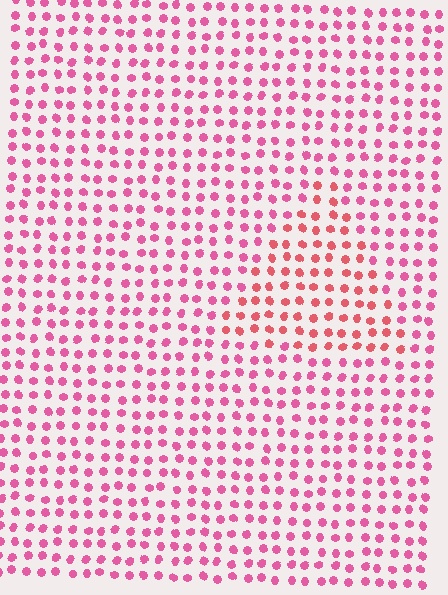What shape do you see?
I see a triangle.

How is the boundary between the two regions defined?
The boundary is defined purely by a slight shift in hue (about 26 degrees). Spacing, size, and orientation are identical on both sides.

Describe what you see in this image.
The image is filled with small pink elements in a uniform arrangement. A triangle-shaped region is visible where the elements are tinted to a slightly different hue, forming a subtle color boundary.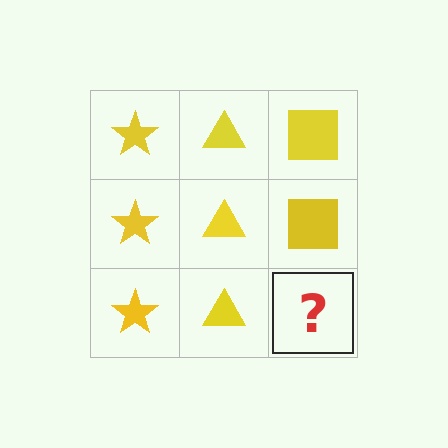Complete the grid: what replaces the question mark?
The question mark should be replaced with a yellow square.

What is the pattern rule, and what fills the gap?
The rule is that each column has a consistent shape. The gap should be filled with a yellow square.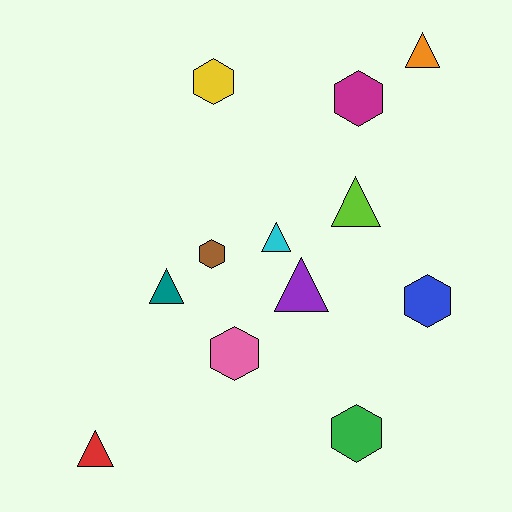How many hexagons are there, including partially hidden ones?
There are 6 hexagons.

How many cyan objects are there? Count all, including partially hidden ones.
There is 1 cyan object.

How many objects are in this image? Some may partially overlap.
There are 12 objects.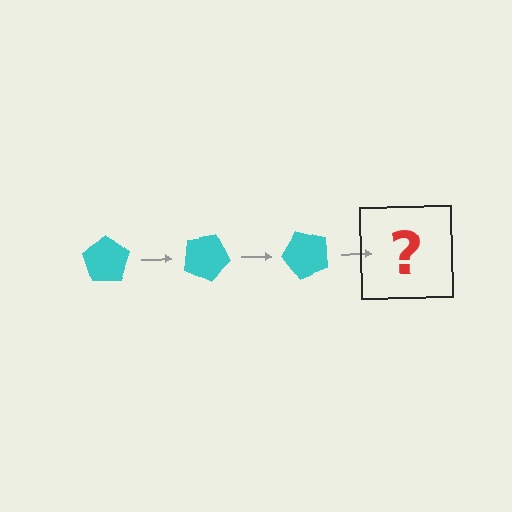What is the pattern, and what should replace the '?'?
The pattern is that the pentagon rotates 25 degrees each step. The '?' should be a cyan pentagon rotated 75 degrees.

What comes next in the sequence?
The next element should be a cyan pentagon rotated 75 degrees.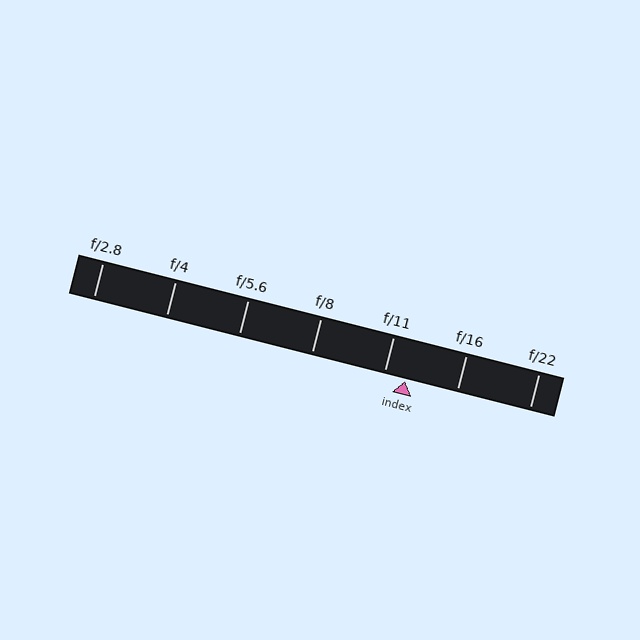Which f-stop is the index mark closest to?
The index mark is closest to f/11.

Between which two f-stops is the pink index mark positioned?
The index mark is between f/11 and f/16.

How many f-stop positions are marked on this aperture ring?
There are 7 f-stop positions marked.